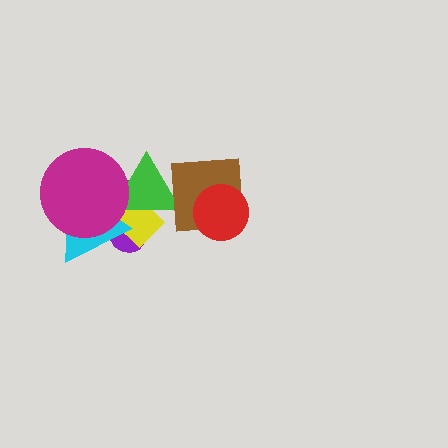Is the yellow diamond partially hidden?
Yes, it is partially covered by another shape.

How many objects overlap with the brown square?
2 objects overlap with the brown square.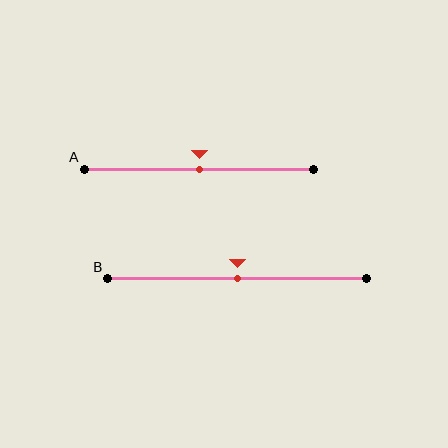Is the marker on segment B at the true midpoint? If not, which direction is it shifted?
Yes, the marker on segment B is at the true midpoint.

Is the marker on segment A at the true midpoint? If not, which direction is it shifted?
Yes, the marker on segment A is at the true midpoint.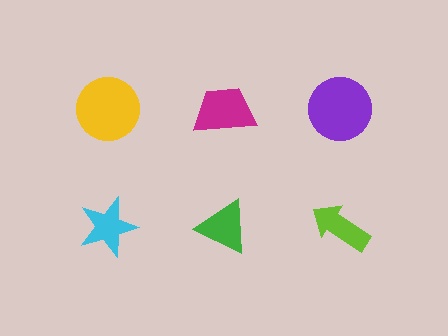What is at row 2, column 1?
A cyan star.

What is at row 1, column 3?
A purple circle.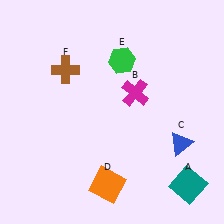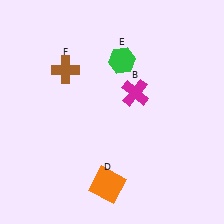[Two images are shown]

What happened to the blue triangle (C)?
The blue triangle (C) was removed in Image 2. It was in the bottom-right area of Image 1.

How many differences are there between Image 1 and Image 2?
There are 2 differences between the two images.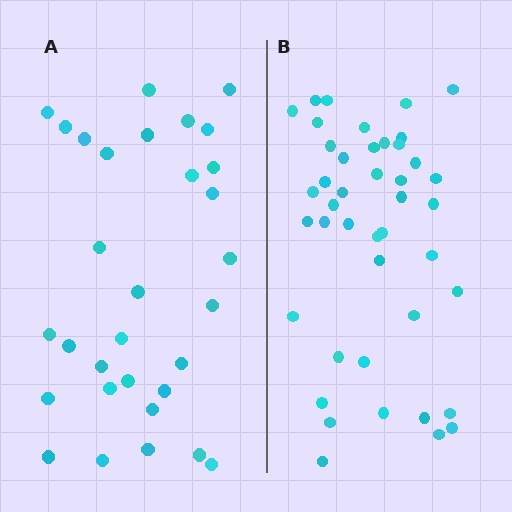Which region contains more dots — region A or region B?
Region B (the right region) has more dots.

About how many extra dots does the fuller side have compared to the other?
Region B has roughly 12 or so more dots than region A.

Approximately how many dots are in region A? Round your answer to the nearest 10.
About 30 dots. (The exact count is 31, which rounds to 30.)